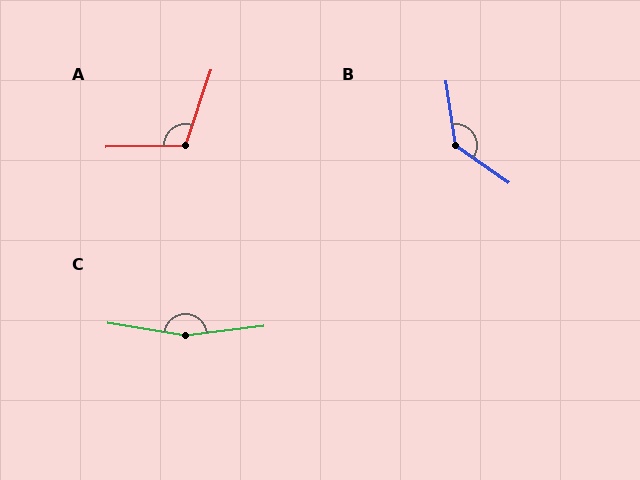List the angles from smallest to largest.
A (109°), B (133°), C (164°).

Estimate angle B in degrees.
Approximately 133 degrees.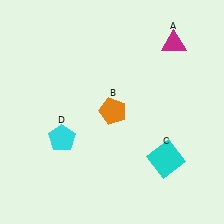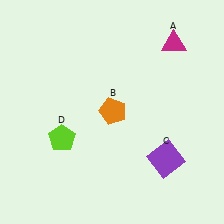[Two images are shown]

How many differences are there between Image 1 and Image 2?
There are 2 differences between the two images.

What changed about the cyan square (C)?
In Image 1, C is cyan. In Image 2, it changed to purple.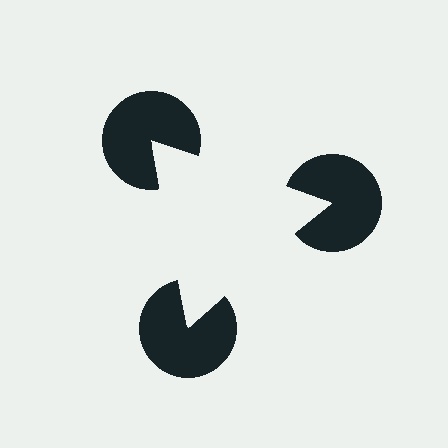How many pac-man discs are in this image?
There are 3 — one at each vertex of the illusory triangle.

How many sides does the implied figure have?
3 sides.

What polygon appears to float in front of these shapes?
An illusory triangle — its edges are inferred from the aligned wedge cuts in the pac-man discs, not physically drawn.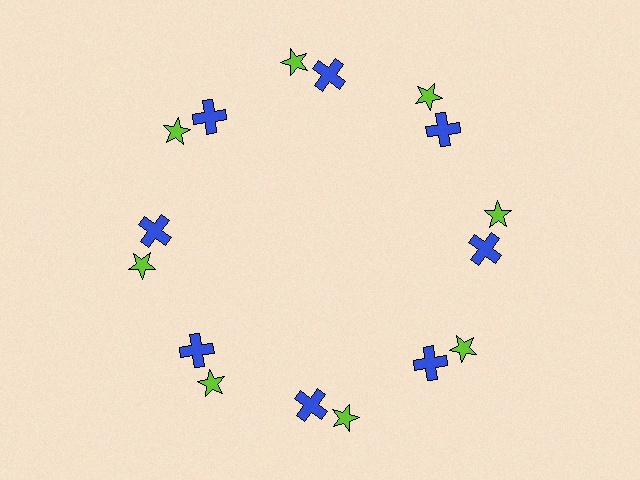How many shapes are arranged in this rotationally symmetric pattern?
There are 16 shapes, arranged in 8 groups of 2.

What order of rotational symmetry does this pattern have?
This pattern has 8-fold rotational symmetry.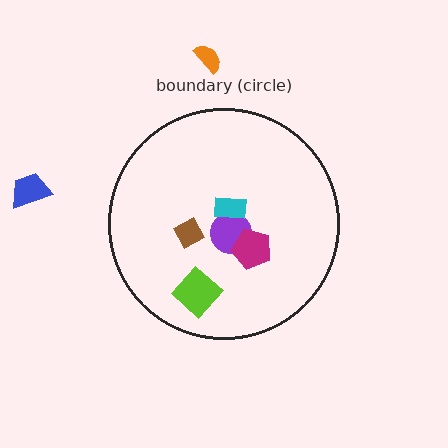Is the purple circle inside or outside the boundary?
Inside.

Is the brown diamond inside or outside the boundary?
Inside.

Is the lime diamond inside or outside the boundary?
Inside.